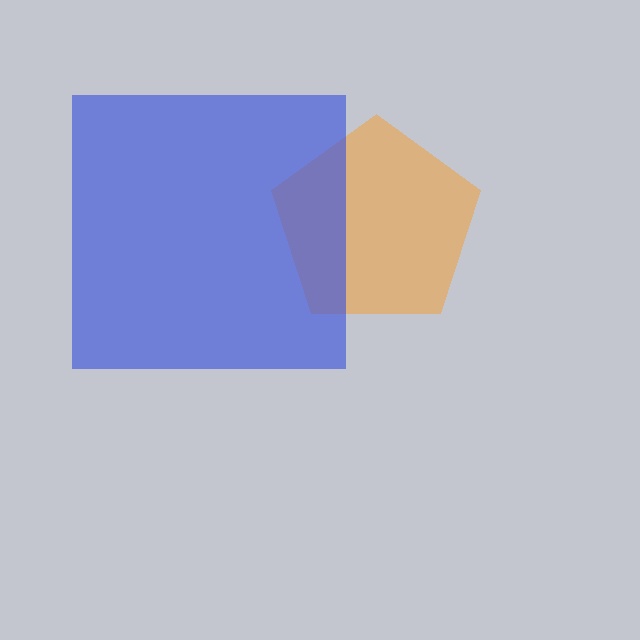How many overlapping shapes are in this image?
There are 2 overlapping shapes in the image.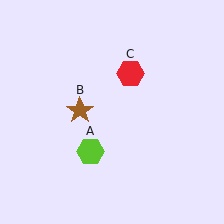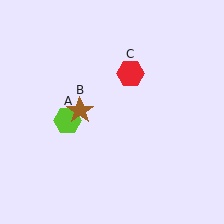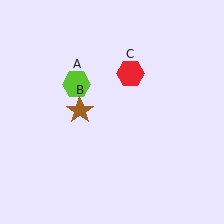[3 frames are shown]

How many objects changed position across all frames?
1 object changed position: lime hexagon (object A).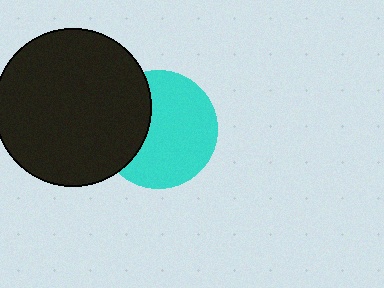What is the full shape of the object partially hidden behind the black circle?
The partially hidden object is a cyan circle.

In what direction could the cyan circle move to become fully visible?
The cyan circle could move right. That would shift it out from behind the black circle entirely.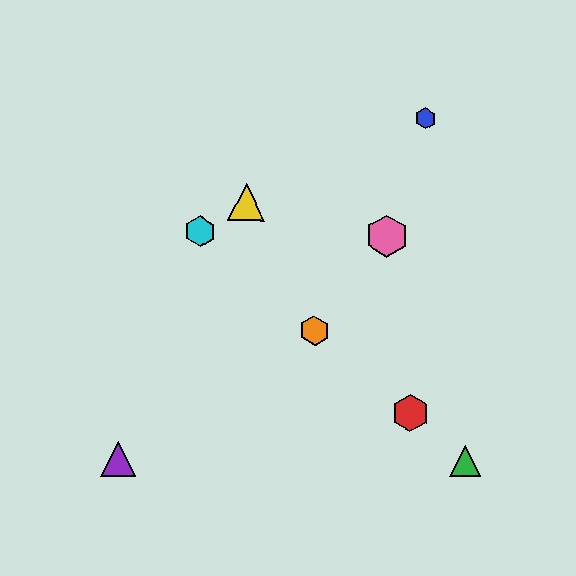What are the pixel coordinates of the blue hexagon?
The blue hexagon is at (426, 118).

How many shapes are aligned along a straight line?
4 shapes (the red hexagon, the green triangle, the orange hexagon, the cyan hexagon) are aligned along a straight line.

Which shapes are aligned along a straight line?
The red hexagon, the green triangle, the orange hexagon, the cyan hexagon are aligned along a straight line.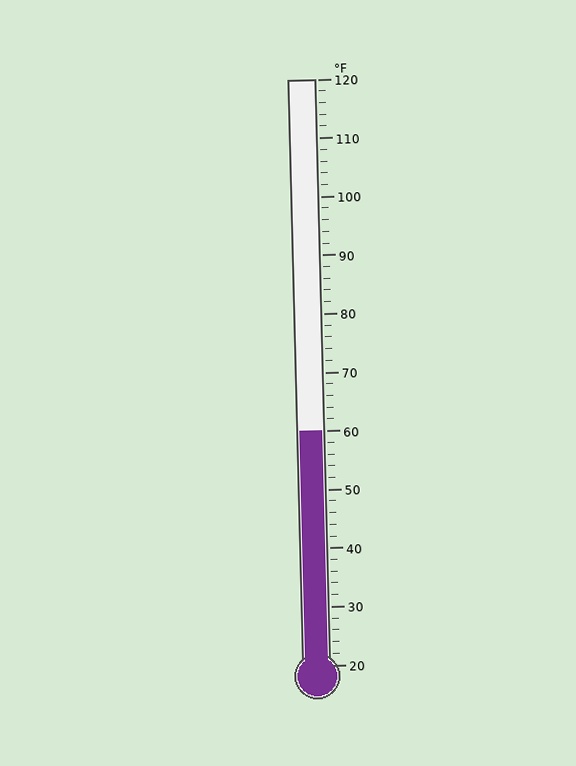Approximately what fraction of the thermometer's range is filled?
The thermometer is filled to approximately 40% of its range.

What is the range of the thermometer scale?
The thermometer scale ranges from 20°F to 120°F.